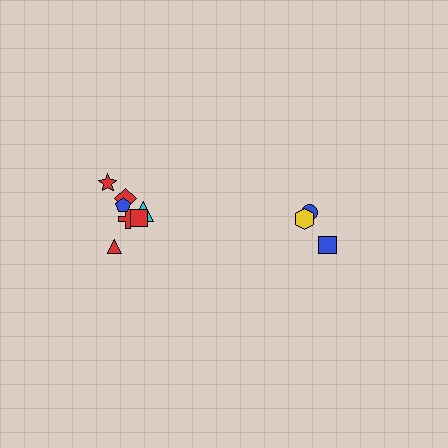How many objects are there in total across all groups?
There are 10 objects.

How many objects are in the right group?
There are 3 objects.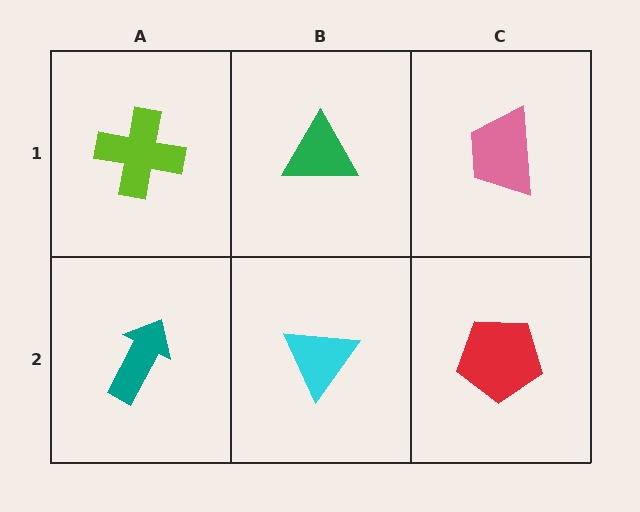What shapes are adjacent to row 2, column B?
A green triangle (row 1, column B), a teal arrow (row 2, column A), a red pentagon (row 2, column C).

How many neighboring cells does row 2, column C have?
2.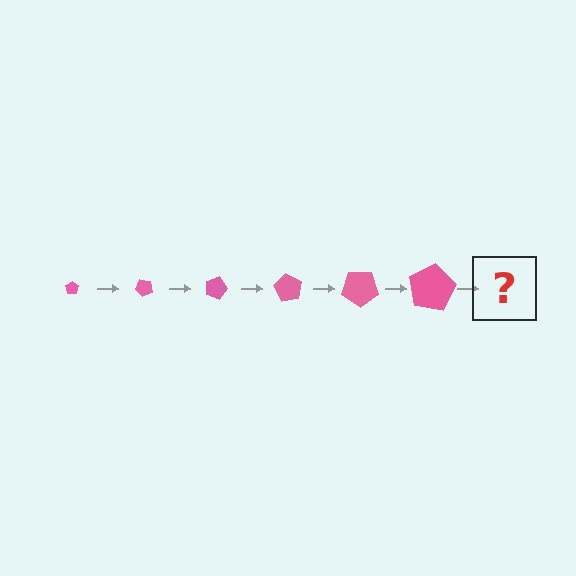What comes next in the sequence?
The next element should be a pentagon, larger than the previous one and rotated 270 degrees from the start.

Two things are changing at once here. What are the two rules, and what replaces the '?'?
The two rules are that the pentagon grows larger each step and it rotates 45 degrees each step. The '?' should be a pentagon, larger than the previous one and rotated 270 degrees from the start.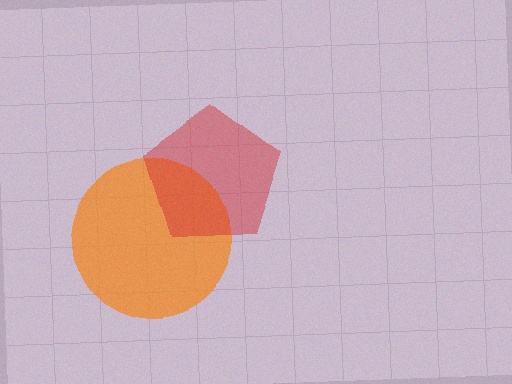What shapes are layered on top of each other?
The layered shapes are: an orange circle, a red pentagon.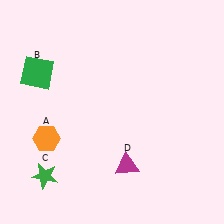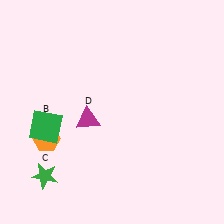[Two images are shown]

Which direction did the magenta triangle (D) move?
The magenta triangle (D) moved up.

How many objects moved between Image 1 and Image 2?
2 objects moved between the two images.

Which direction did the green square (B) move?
The green square (B) moved down.